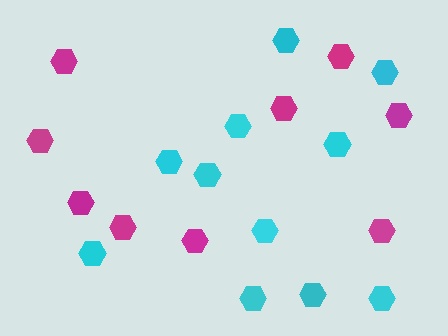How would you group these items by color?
There are 2 groups: one group of magenta hexagons (9) and one group of cyan hexagons (11).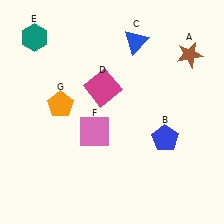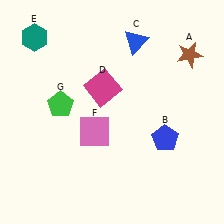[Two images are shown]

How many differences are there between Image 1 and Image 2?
There is 1 difference between the two images.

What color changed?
The pentagon (G) changed from orange in Image 1 to green in Image 2.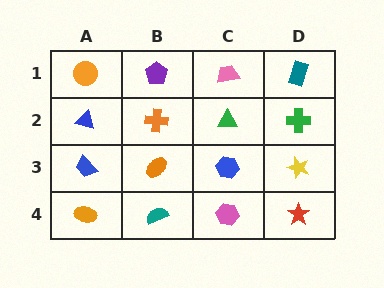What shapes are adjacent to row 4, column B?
An orange ellipse (row 3, column B), an orange ellipse (row 4, column A), a pink hexagon (row 4, column C).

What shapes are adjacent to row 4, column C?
A blue hexagon (row 3, column C), a teal semicircle (row 4, column B), a red star (row 4, column D).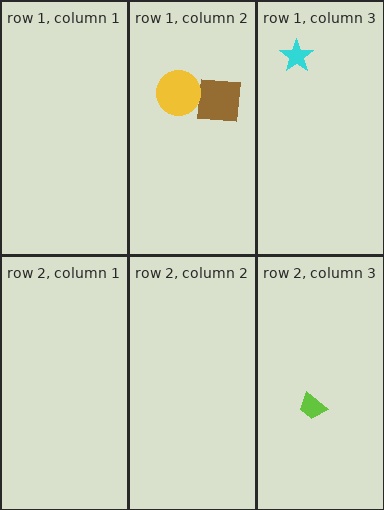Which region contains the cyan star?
The row 1, column 3 region.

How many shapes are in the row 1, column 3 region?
1.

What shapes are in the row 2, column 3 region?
The lime trapezoid.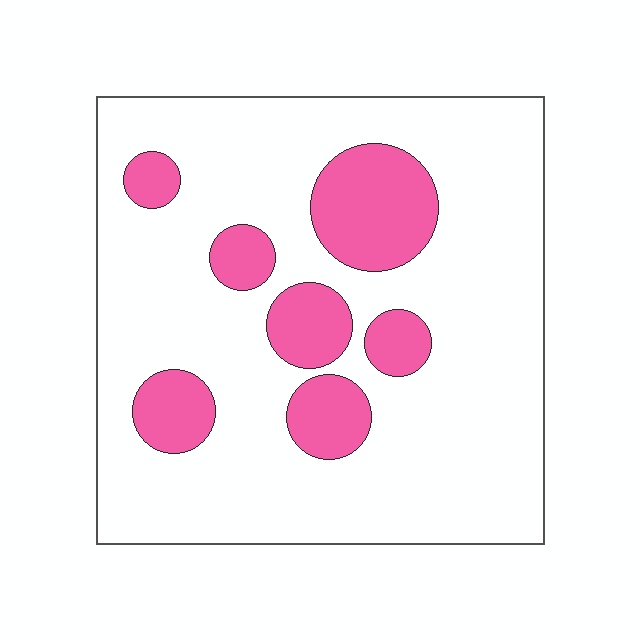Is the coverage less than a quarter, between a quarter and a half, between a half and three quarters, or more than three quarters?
Less than a quarter.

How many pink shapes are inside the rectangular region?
7.